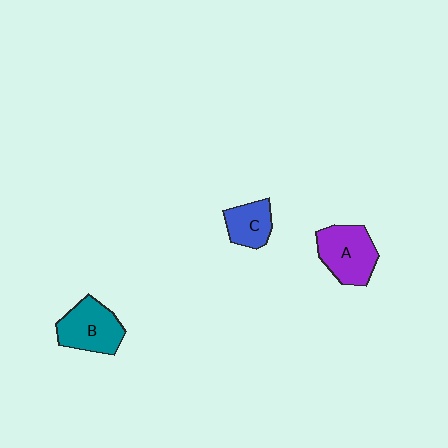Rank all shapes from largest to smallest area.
From largest to smallest: A (purple), B (teal), C (blue).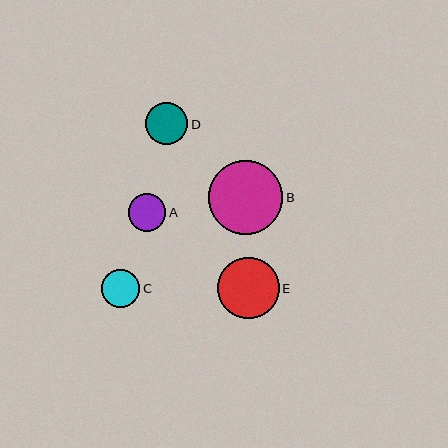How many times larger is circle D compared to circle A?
Circle D is approximately 1.1 times the size of circle A.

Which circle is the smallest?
Circle A is the smallest with a size of approximately 38 pixels.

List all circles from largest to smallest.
From largest to smallest: B, E, D, C, A.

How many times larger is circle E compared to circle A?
Circle E is approximately 1.6 times the size of circle A.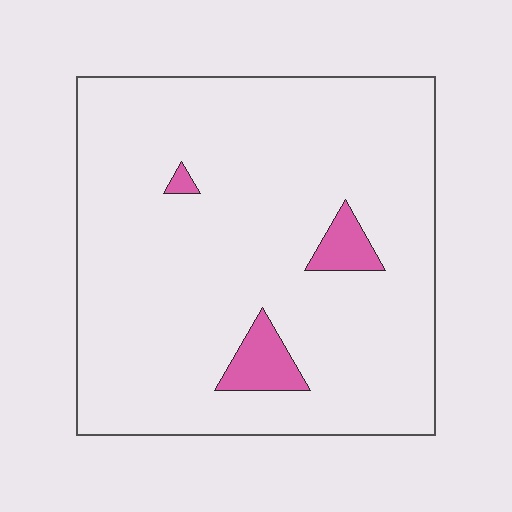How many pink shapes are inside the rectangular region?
3.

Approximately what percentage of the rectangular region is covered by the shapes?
Approximately 5%.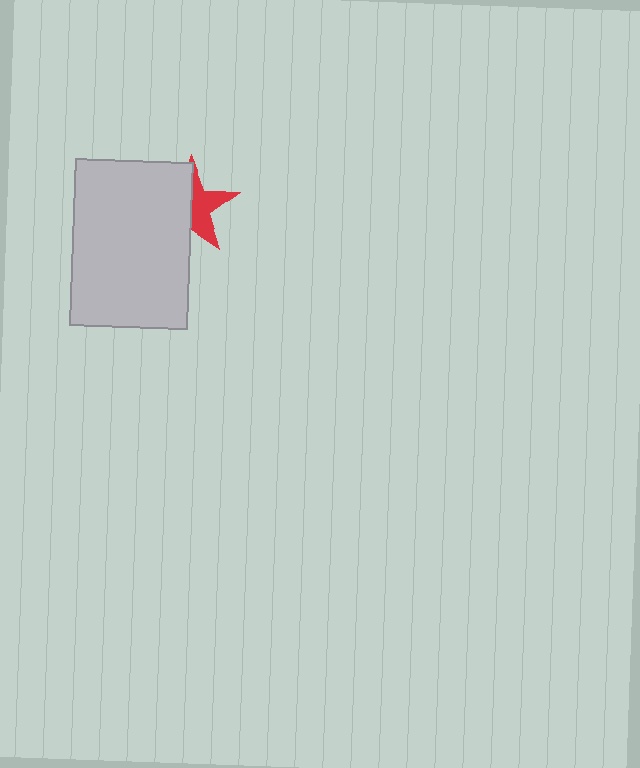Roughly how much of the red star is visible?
About half of it is visible (roughly 47%).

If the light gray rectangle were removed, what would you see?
You would see the complete red star.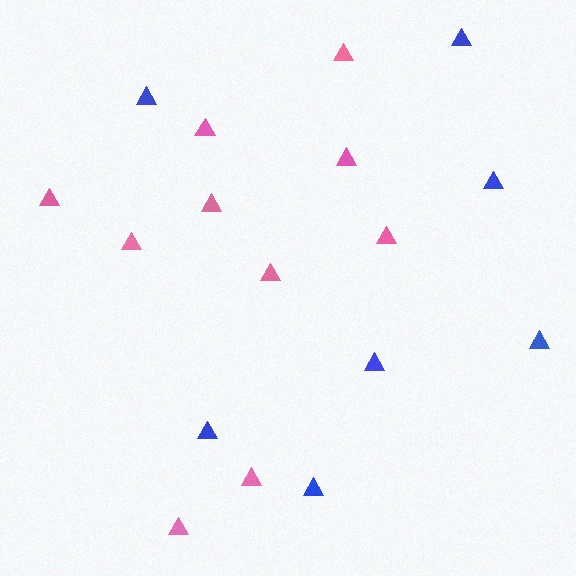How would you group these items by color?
There are 2 groups: one group of pink triangles (10) and one group of blue triangles (7).